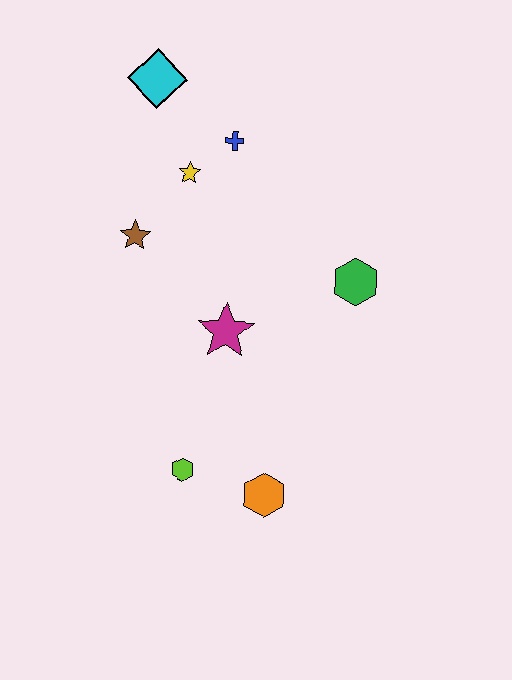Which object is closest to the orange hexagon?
The lime hexagon is closest to the orange hexagon.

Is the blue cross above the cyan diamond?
No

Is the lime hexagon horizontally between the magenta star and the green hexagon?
No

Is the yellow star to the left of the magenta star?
Yes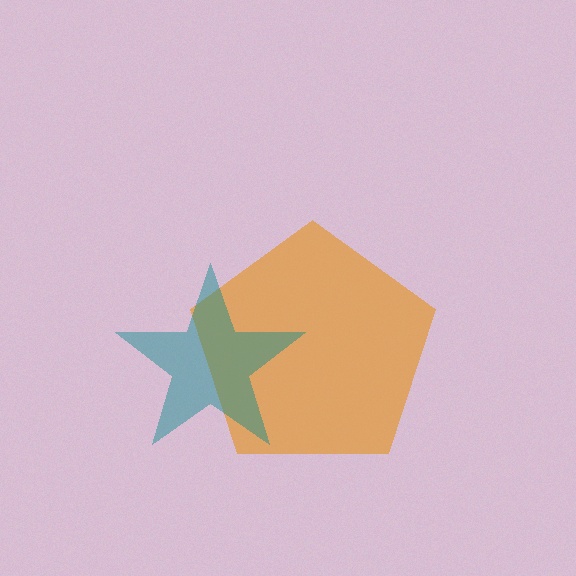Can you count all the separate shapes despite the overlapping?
Yes, there are 2 separate shapes.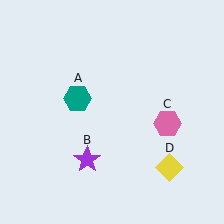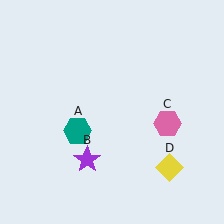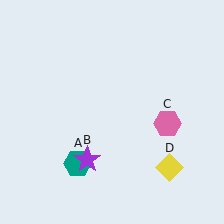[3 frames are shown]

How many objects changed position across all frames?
1 object changed position: teal hexagon (object A).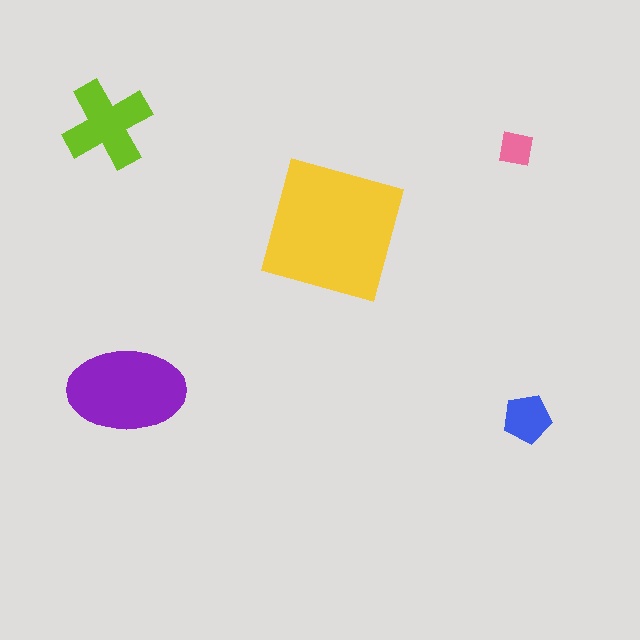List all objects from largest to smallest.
The yellow square, the purple ellipse, the lime cross, the blue pentagon, the pink square.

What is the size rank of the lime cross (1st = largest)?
3rd.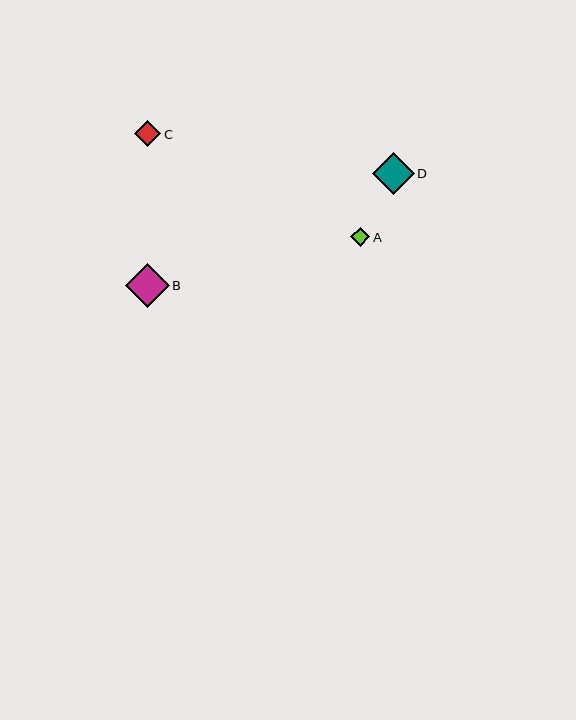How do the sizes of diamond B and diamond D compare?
Diamond B and diamond D are approximately the same size.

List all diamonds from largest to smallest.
From largest to smallest: B, D, C, A.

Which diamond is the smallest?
Diamond A is the smallest with a size of approximately 19 pixels.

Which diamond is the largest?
Diamond B is the largest with a size of approximately 44 pixels.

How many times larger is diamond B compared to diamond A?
Diamond B is approximately 2.3 times the size of diamond A.